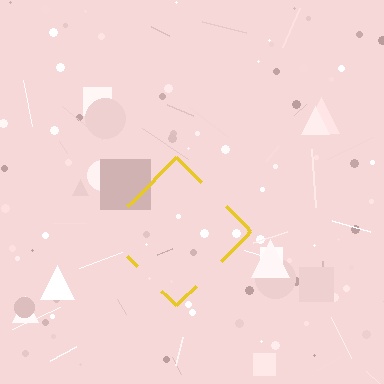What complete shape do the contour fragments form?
The contour fragments form a diamond.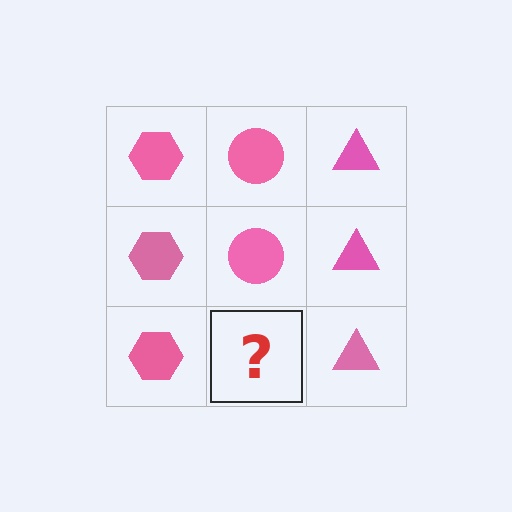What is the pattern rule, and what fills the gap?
The rule is that each column has a consistent shape. The gap should be filled with a pink circle.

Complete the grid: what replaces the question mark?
The question mark should be replaced with a pink circle.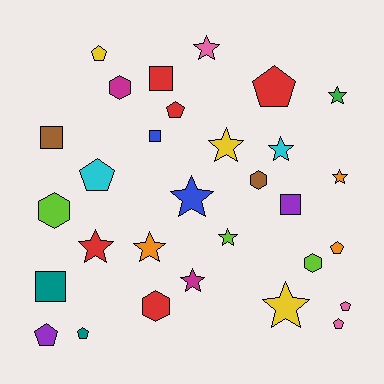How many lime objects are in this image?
There are 3 lime objects.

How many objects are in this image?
There are 30 objects.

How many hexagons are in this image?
There are 5 hexagons.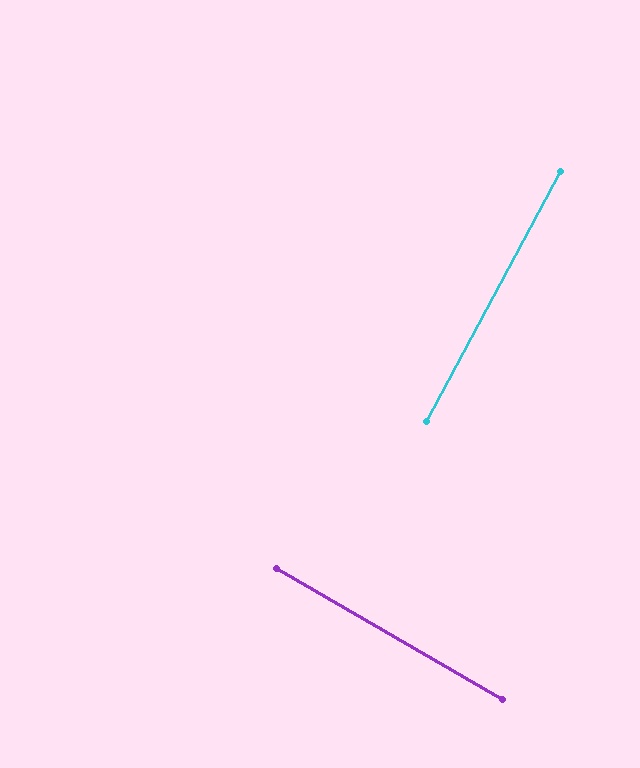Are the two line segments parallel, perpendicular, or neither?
Perpendicular — they meet at approximately 88°.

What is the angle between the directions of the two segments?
Approximately 88 degrees.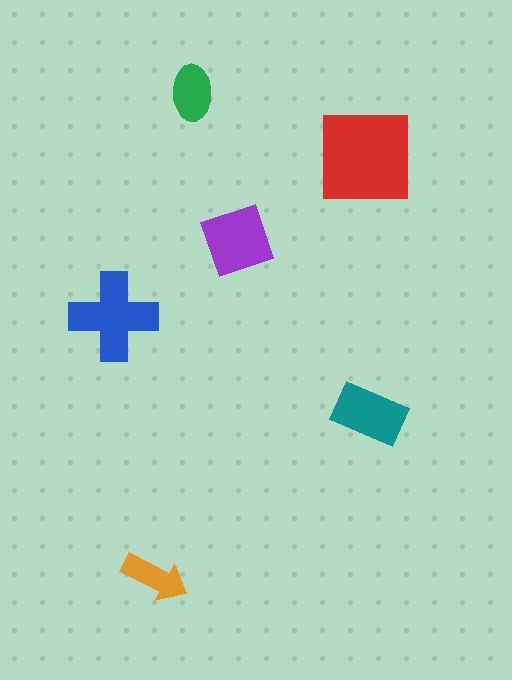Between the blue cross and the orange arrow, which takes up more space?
The blue cross.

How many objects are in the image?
There are 6 objects in the image.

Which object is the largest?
The red square.